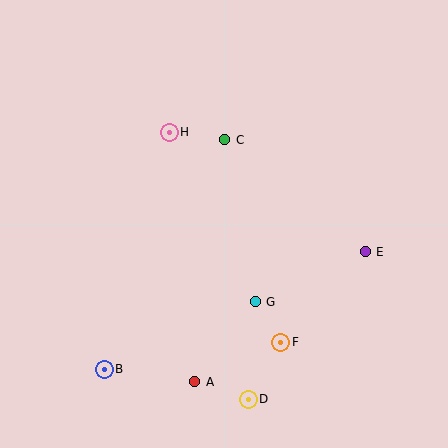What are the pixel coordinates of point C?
Point C is at (225, 140).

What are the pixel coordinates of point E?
Point E is at (365, 252).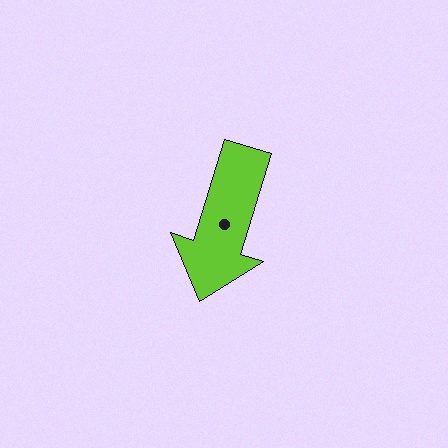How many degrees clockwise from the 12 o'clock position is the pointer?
Approximately 197 degrees.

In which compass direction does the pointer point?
South.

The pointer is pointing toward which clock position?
Roughly 7 o'clock.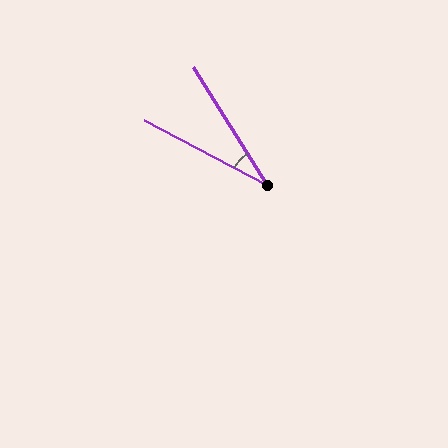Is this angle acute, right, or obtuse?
It is acute.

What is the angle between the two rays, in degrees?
Approximately 30 degrees.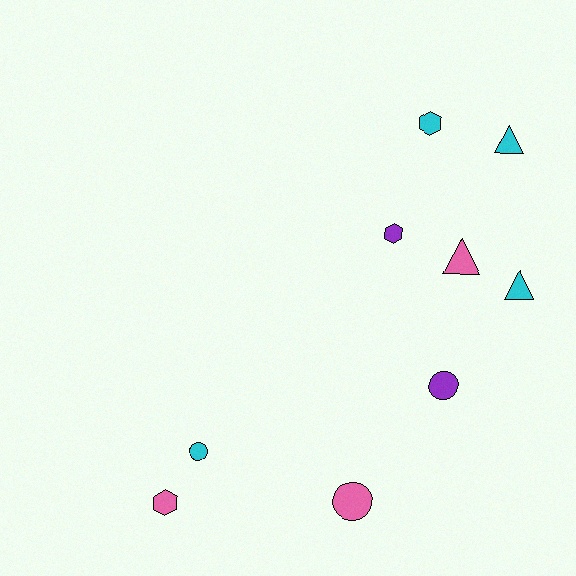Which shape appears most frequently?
Hexagon, with 3 objects.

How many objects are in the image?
There are 9 objects.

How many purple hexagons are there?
There is 1 purple hexagon.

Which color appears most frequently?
Cyan, with 4 objects.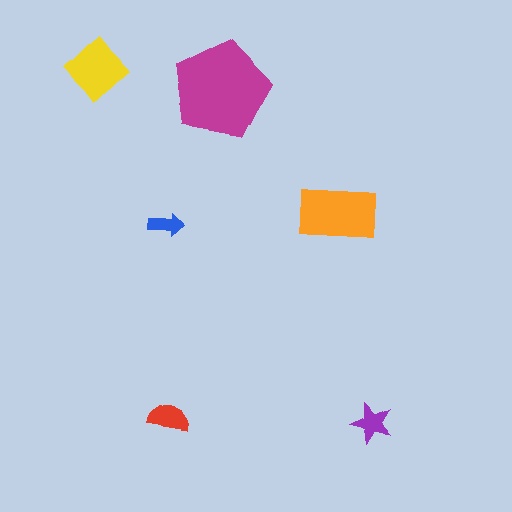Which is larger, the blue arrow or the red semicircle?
The red semicircle.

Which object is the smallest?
The blue arrow.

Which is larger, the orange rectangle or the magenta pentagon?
The magenta pentagon.